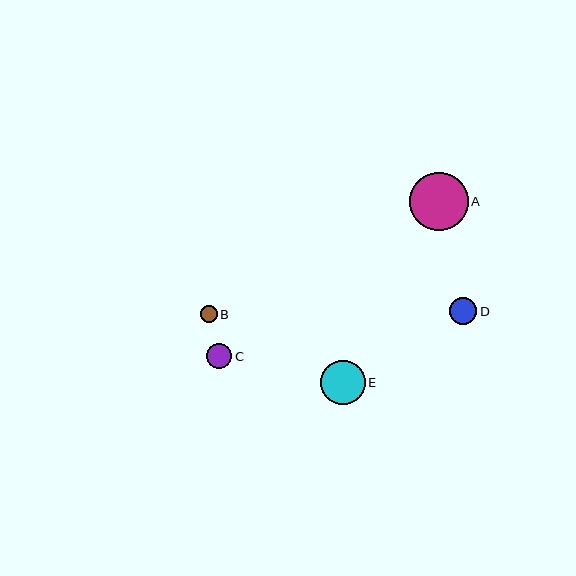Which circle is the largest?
Circle A is the largest with a size of approximately 59 pixels.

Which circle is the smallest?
Circle B is the smallest with a size of approximately 17 pixels.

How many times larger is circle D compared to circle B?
Circle D is approximately 1.6 times the size of circle B.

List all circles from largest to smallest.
From largest to smallest: A, E, D, C, B.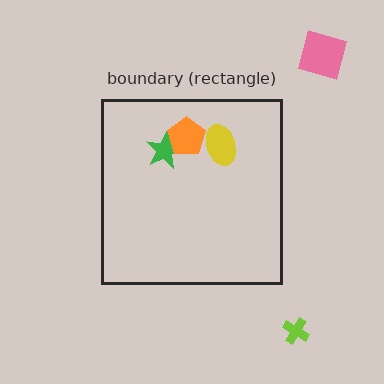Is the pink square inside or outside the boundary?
Outside.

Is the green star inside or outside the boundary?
Inside.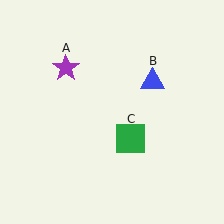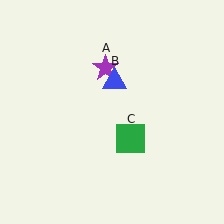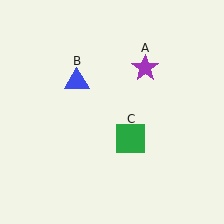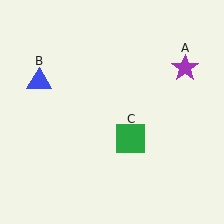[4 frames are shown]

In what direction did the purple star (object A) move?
The purple star (object A) moved right.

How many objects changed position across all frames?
2 objects changed position: purple star (object A), blue triangle (object B).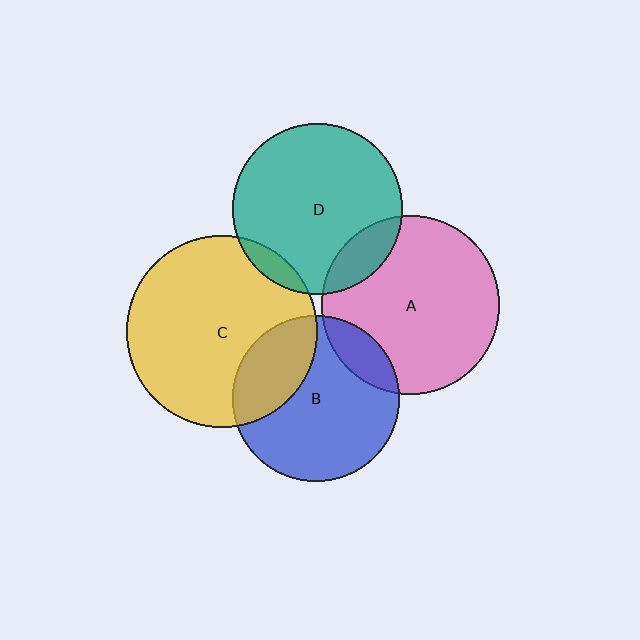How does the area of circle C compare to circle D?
Approximately 1.3 times.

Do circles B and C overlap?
Yes.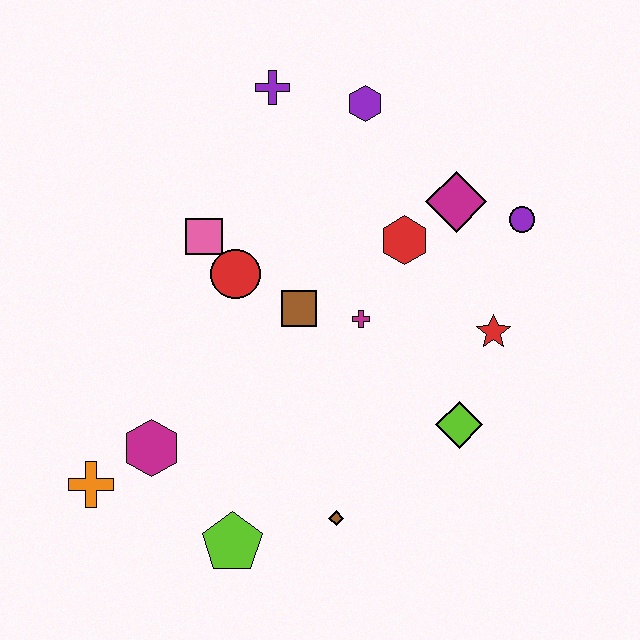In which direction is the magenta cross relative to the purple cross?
The magenta cross is below the purple cross.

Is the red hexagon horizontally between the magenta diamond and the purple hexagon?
Yes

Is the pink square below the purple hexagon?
Yes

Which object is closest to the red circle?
The pink square is closest to the red circle.